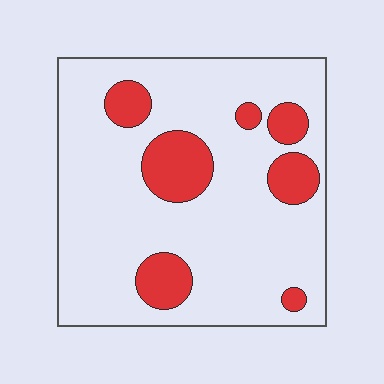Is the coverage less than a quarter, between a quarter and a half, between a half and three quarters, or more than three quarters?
Less than a quarter.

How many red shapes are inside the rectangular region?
7.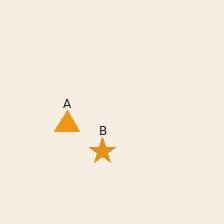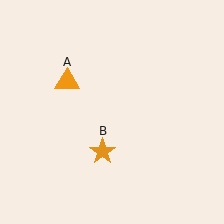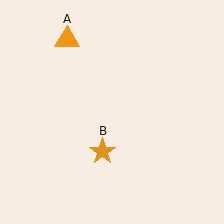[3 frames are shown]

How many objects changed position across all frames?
1 object changed position: orange triangle (object A).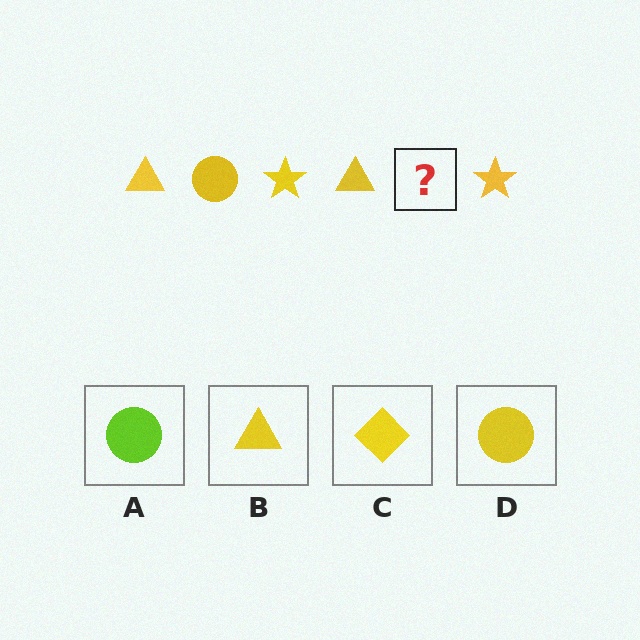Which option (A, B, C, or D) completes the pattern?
D.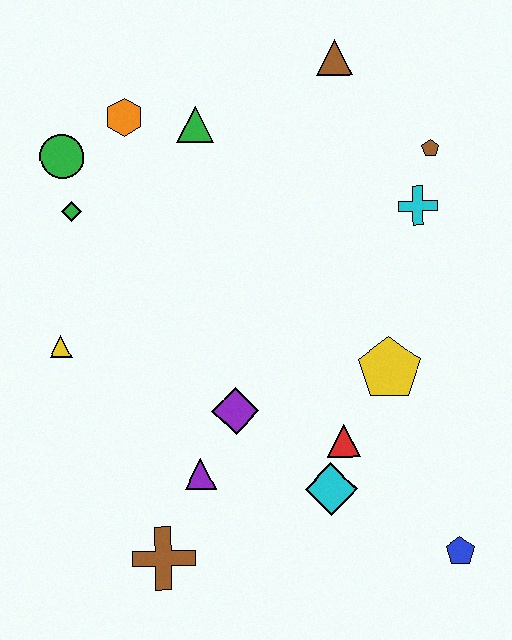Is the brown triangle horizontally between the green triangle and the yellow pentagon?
Yes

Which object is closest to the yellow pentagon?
The red triangle is closest to the yellow pentagon.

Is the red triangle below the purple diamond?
Yes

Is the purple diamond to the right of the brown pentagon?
No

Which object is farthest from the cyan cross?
The brown cross is farthest from the cyan cross.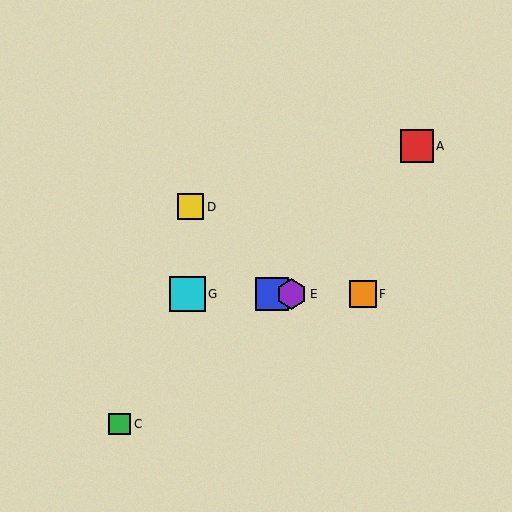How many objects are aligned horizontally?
4 objects (B, E, F, G) are aligned horizontally.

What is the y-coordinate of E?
Object E is at y≈294.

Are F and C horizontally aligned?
No, F is at y≈294 and C is at y≈424.